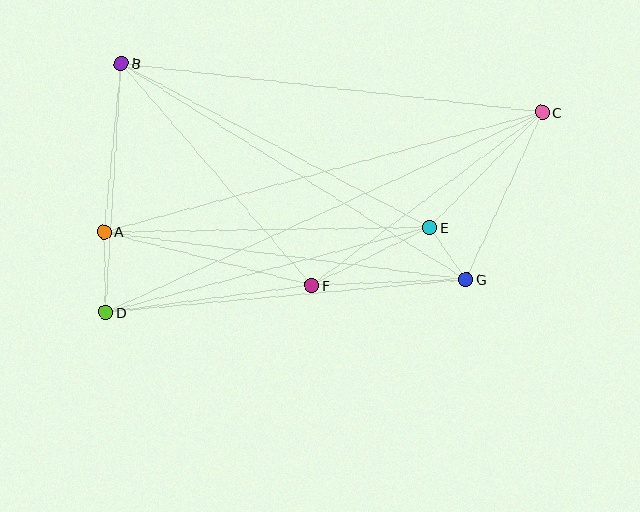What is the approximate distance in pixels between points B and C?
The distance between B and C is approximately 424 pixels.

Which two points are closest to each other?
Points E and G are closest to each other.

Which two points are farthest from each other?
Points C and D are farthest from each other.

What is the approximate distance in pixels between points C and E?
The distance between C and E is approximately 161 pixels.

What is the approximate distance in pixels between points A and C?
The distance between A and C is approximately 454 pixels.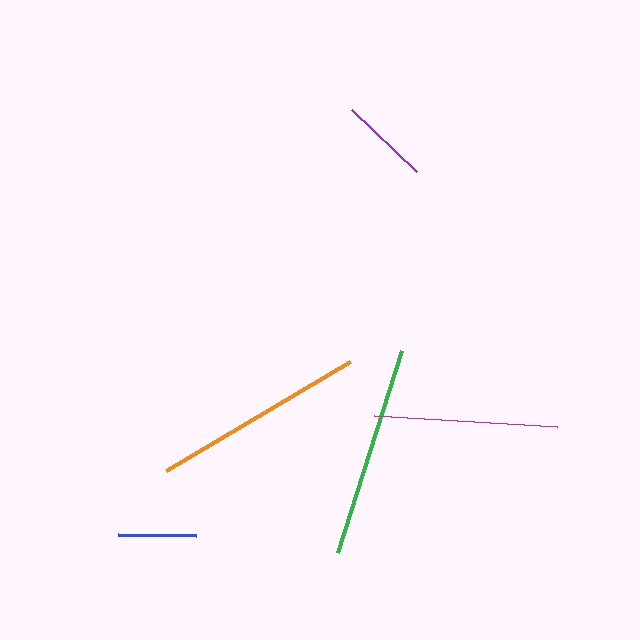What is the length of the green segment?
The green segment is approximately 212 pixels long.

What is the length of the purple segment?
The purple segment is approximately 90 pixels long.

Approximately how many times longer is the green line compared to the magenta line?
The green line is approximately 1.2 times the length of the magenta line.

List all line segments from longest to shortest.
From longest to shortest: orange, green, magenta, purple, blue.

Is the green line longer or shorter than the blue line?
The green line is longer than the blue line.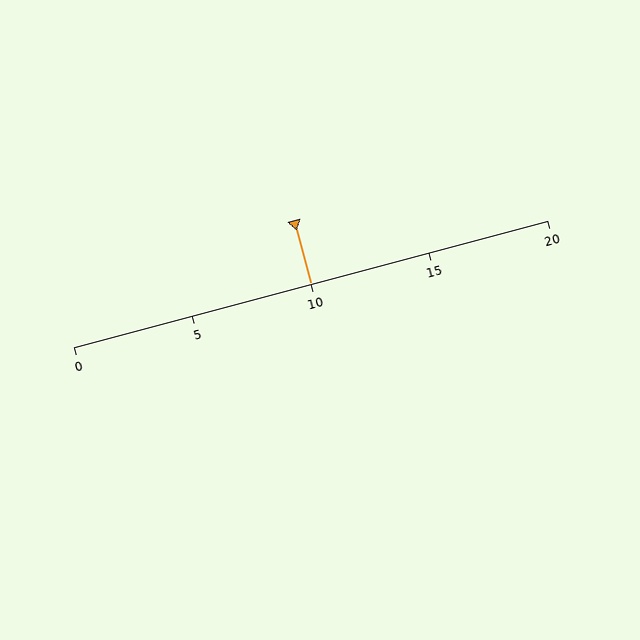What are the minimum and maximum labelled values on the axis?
The axis runs from 0 to 20.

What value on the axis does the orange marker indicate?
The marker indicates approximately 10.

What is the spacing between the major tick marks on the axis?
The major ticks are spaced 5 apart.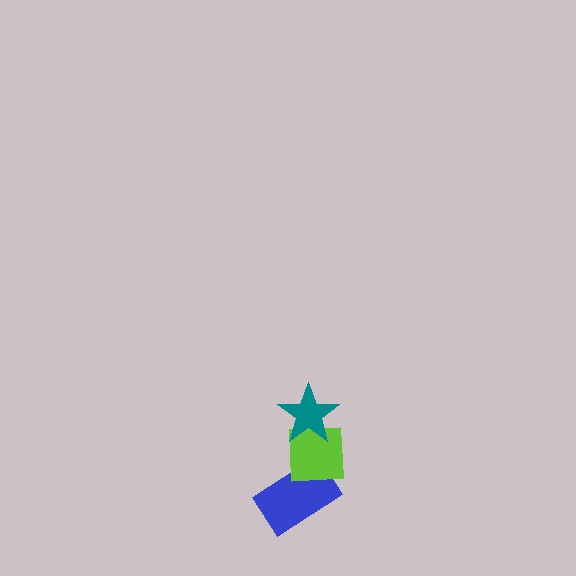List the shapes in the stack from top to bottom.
From top to bottom: the teal star, the lime square, the blue rectangle.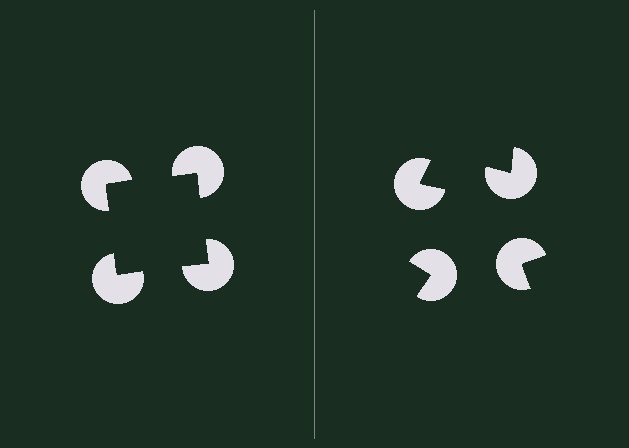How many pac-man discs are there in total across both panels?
8 — 4 on each side.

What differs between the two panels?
The pac-man discs are positioned identically on both sides; only the wedge orientations differ. On the left they align to a square; on the right they are misaligned.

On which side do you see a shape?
An illusory square appears on the left side. On the right side the wedge cuts are rotated, so no coherent shape forms.